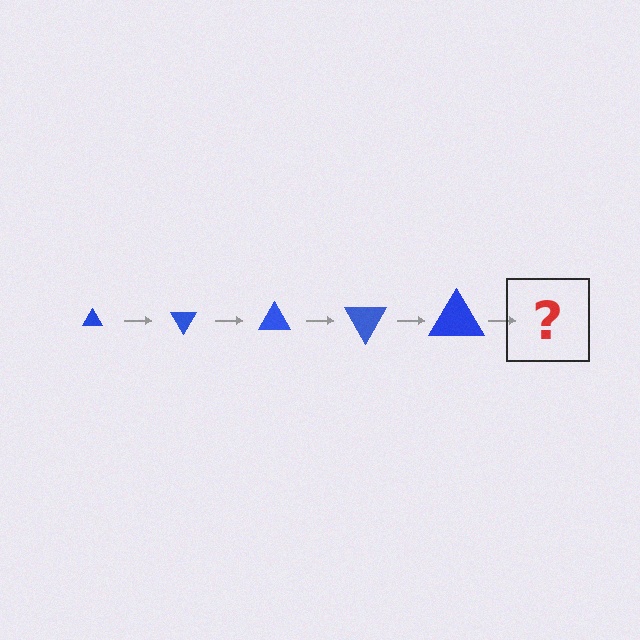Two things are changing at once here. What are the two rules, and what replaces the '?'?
The two rules are that the triangle grows larger each step and it rotates 60 degrees each step. The '?' should be a triangle, larger than the previous one and rotated 300 degrees from the start.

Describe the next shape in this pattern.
It should be a triangle, larger than the previous one and rotated 300 degrees from the start.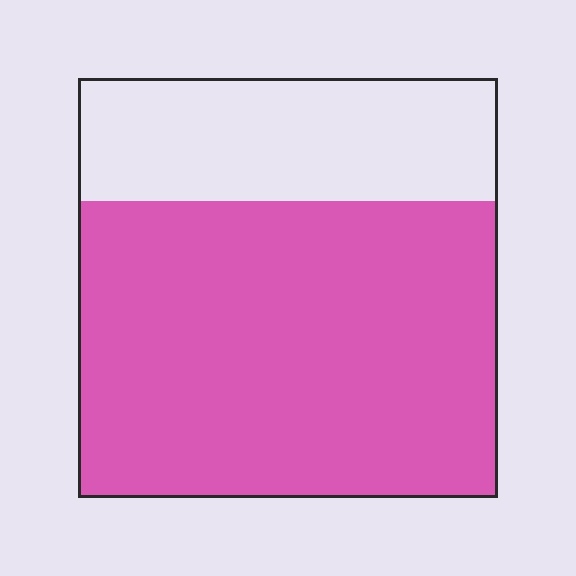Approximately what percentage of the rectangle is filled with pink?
Approximately 70%.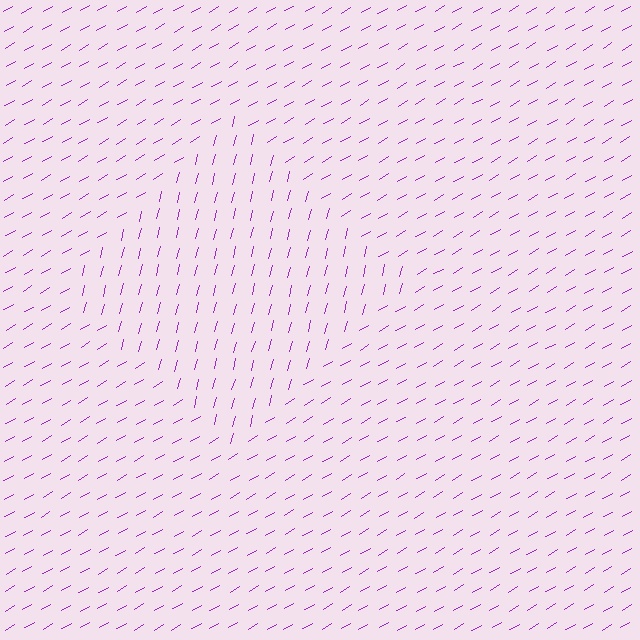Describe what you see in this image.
The image is filled with small purple line segments. A diamond region in the image has lines oriented differently from the surrounding lines, creating a visible texture boundary.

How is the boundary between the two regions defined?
The boundary is defined purely by a change in line orientation (approximately 45 degrees difference). All lines are the same color and thickness.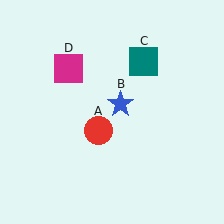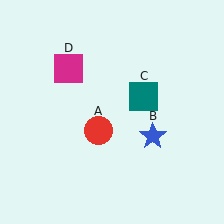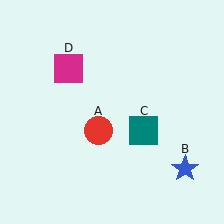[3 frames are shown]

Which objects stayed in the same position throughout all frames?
Red circle (object A) and magenta square (object D) remained stationary.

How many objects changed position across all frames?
2 objects changed position: blue star (object B), teal square (object C).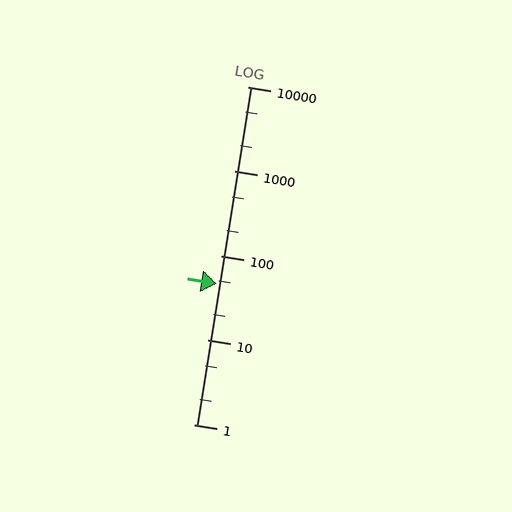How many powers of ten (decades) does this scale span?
The scale spans 4 decades, from 1 to 10000.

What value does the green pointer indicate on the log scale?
The pointer indicates approximately 46.